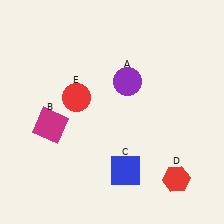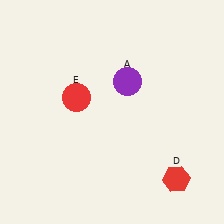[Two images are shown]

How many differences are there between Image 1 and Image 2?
There are 2 differences between the two images.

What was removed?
The blue square (C), the magenta square (B) were removed in Image 2.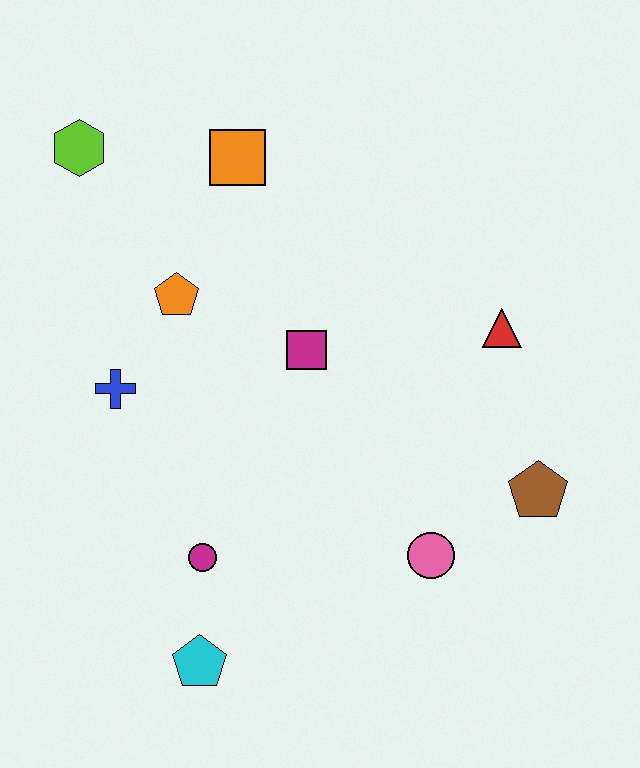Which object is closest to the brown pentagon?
The pink circle is closest to the brown pentagon.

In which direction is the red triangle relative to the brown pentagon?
The red triangle is above the brown pentagon.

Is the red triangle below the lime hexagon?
Yes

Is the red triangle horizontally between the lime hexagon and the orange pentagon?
No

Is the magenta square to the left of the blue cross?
No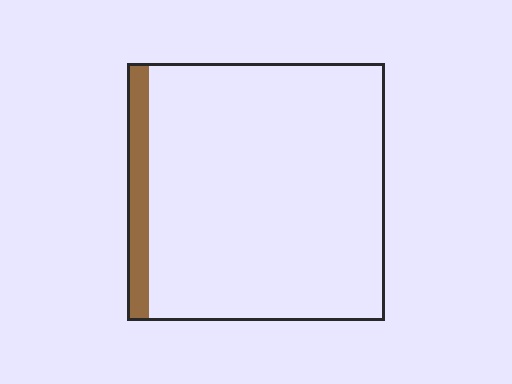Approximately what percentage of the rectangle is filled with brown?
Approximately 10%.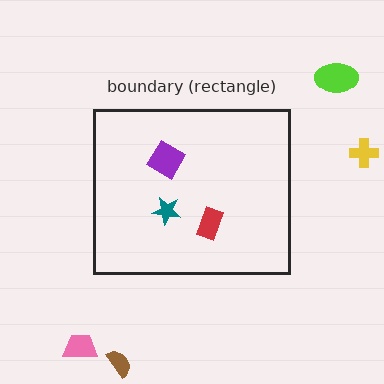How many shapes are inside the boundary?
3 inside, 4 outside.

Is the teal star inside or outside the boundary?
Inside.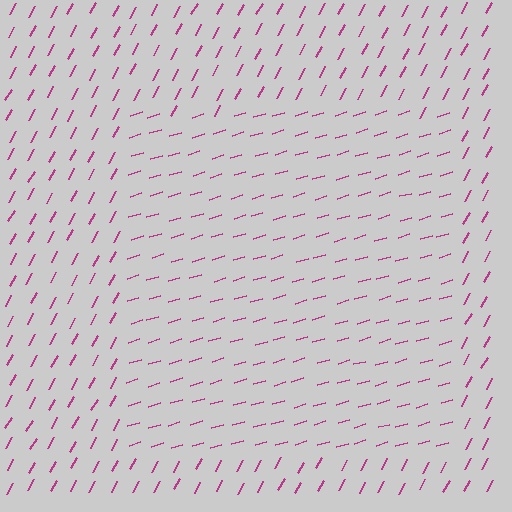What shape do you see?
I see a rectangle.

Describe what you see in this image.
The image is filled with small magenta line segments. A rectangle region in the image has lines oriented differently from the surrounding lines, creating a visible texture boundary.